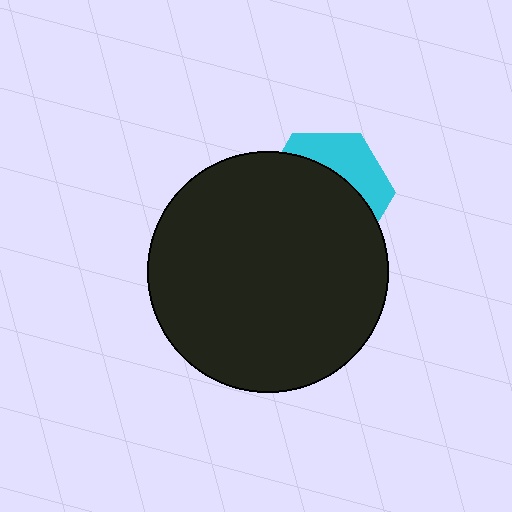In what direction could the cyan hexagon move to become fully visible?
The cyan hexagon could move up. That would shift it out from behind the black circle entirely.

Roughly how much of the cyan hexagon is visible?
A small part of it is visible (roughly 33%).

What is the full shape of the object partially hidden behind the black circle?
The partially hidden object is a cyan hexagon.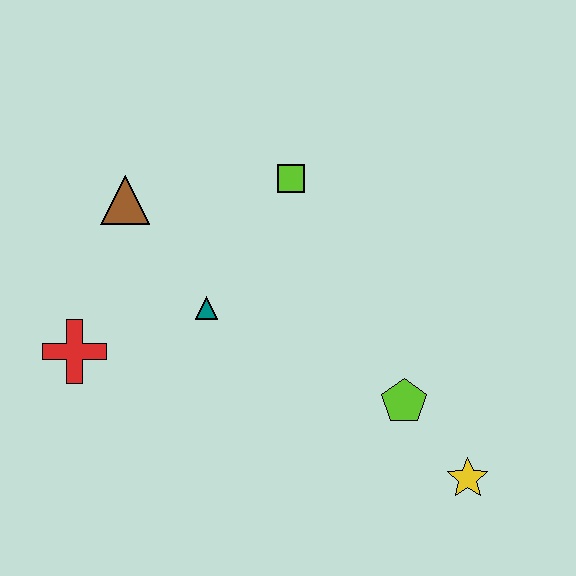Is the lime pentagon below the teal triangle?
Yes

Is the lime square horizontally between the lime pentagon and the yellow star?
No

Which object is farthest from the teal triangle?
The yellow star is farthest from the teal triangle.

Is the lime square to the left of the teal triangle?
No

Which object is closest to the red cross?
The teal triangle is closest to the red cross.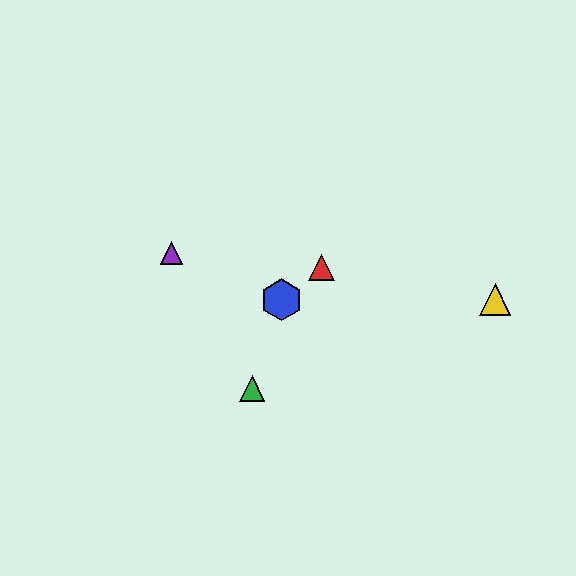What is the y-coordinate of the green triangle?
The green triangle is at y≈388.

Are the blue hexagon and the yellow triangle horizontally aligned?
Yes, both are at y≈300.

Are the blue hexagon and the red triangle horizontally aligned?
No, the blue hexagon is at y≈300 and the red triangle is at y≈268.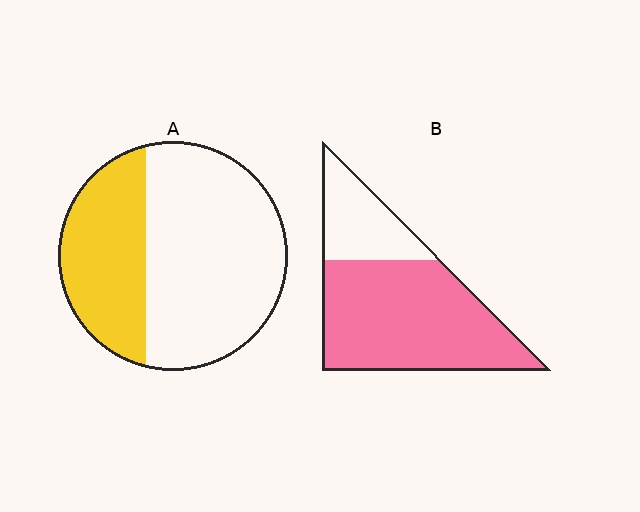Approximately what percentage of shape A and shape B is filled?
A is approximately 35% and B is approximately 75%.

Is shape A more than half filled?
No.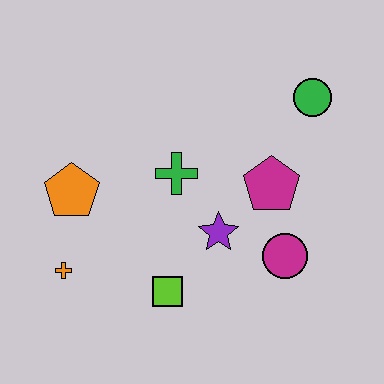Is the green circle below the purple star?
No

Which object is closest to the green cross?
The purple star is closest to the green cross.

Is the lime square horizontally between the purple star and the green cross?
No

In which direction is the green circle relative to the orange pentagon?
The green circle is to the right of the orange pentagon.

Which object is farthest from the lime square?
The green circle is farthest from the lime square.